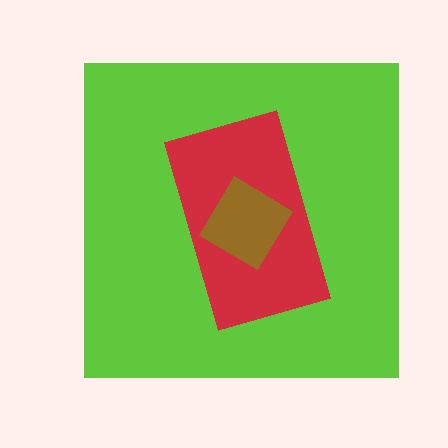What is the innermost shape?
The brown diamond.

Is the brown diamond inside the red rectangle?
Yes.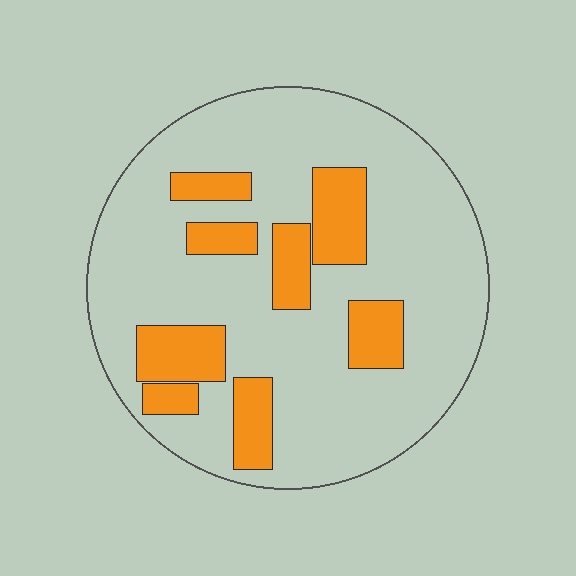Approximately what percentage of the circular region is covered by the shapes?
Approximately 20%.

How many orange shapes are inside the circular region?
8.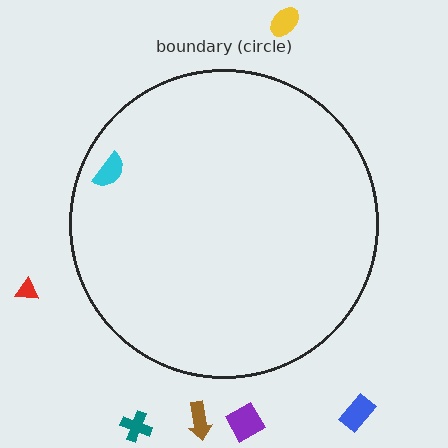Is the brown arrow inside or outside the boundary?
Outside.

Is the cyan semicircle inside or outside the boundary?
Inside.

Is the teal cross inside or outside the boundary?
Outside.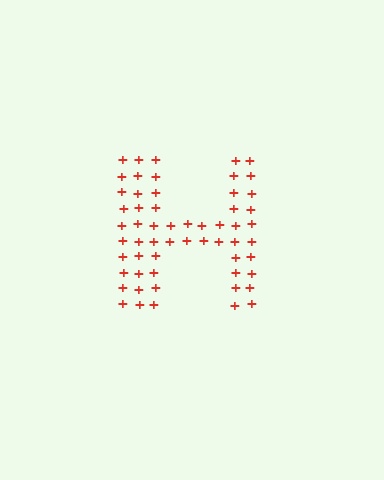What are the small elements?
The small elements are plus signs.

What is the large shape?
The large shape is the letter H.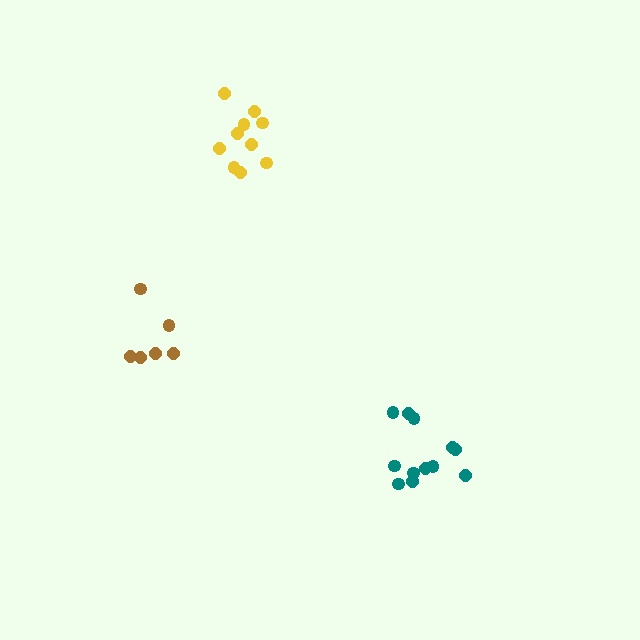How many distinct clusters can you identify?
There are 3 distinct clusters.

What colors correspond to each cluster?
The clusters are colored: brown, teal, yellow.